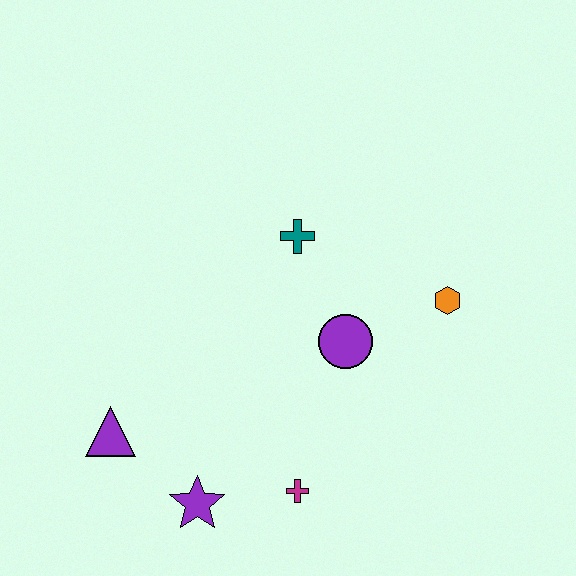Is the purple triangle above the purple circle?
No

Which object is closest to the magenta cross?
The purple star is closest to the magenta cross.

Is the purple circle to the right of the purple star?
Yes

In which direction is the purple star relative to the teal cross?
The purple star is below the teal cross.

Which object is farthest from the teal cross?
The purple star is farthest from the teal cross.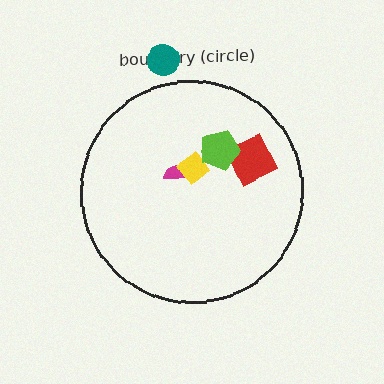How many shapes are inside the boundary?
4 inside, 1 outside.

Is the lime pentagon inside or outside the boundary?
Inside.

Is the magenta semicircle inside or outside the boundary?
Inside.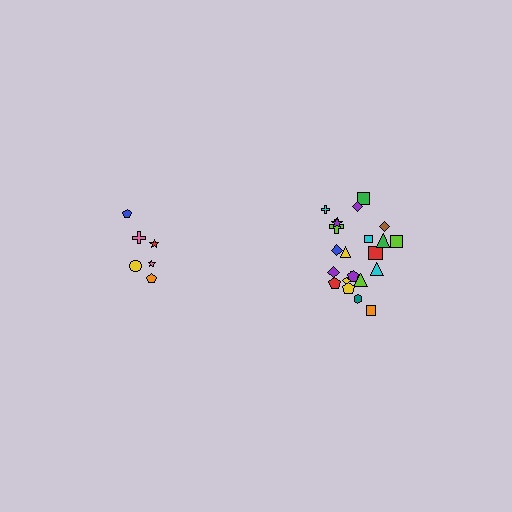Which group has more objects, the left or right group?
The right group.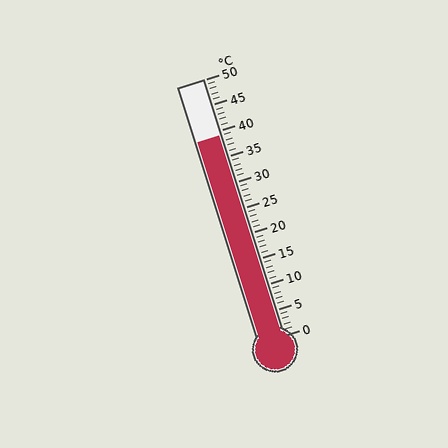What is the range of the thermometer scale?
The thermometer scale ranges from 0°C to 50°C.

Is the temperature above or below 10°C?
The temperature is above 10°C.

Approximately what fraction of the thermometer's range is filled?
The thermometer is filled to approximately 80% of its range.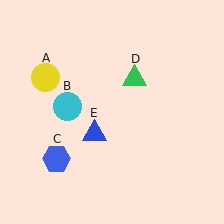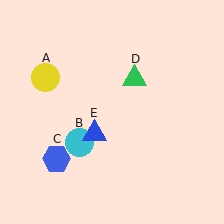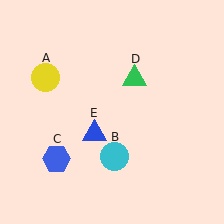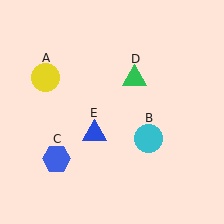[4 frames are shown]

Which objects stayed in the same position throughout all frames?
Yellow circle (object A) and blue hexagon (object C) and green triangle (object D) and blue triangle (object E) remained stationary.